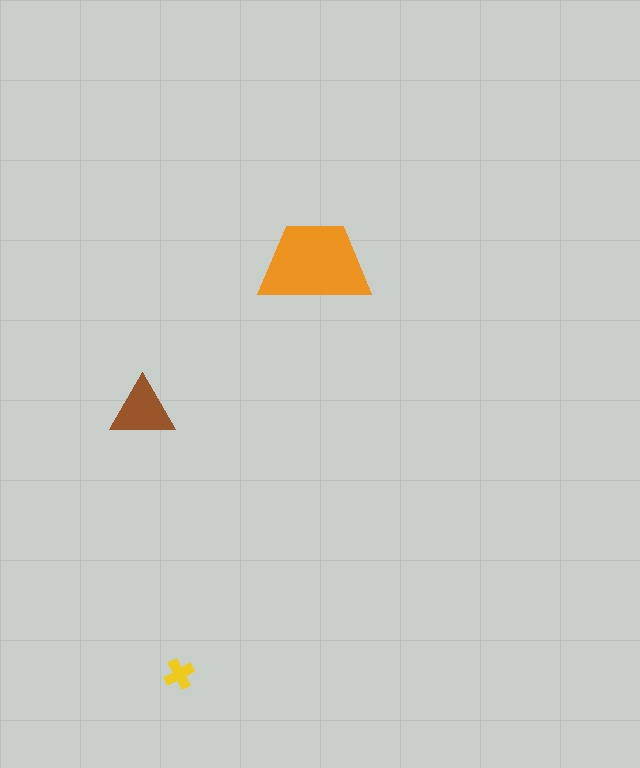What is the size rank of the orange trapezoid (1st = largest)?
1st.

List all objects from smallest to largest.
The yellow cross, the brown triangle, the orange trapezoid.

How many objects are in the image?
There are 3 objects in the image.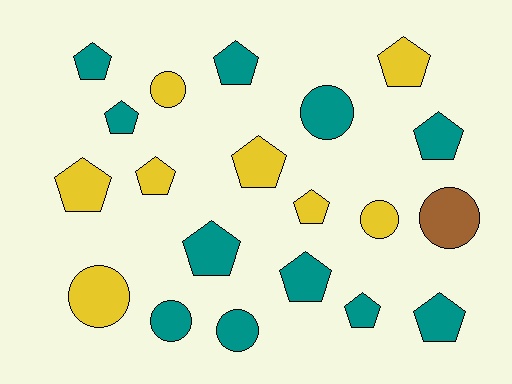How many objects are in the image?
There are 20 objects.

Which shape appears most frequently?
Pentagon, with 13 objects.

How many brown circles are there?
There is 1 brown circle.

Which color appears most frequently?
Teal, with 11 objects.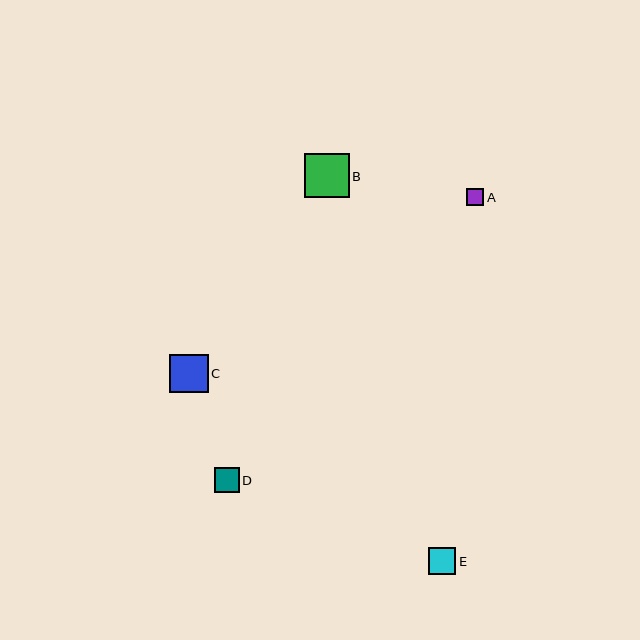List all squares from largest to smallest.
From largest to smallest: B, C, E, D, A.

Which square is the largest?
Square B is the largest with a size of approximately 44 pixels.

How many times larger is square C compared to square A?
Square C is approximately 2.3 times the size of square A.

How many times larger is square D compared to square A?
Square D is approximately 1.5 times the size of square A.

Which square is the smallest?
Square A is the smallest with a size of approximately 17 pixels.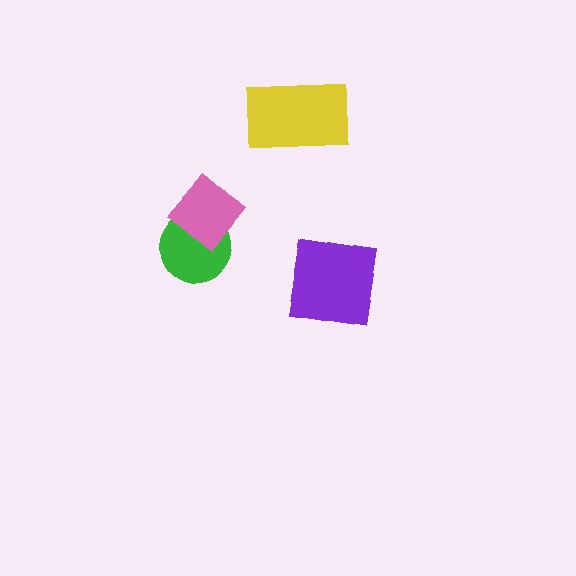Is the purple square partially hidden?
No, no other shape covers it.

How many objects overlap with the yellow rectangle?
0 objects overlap with the yellow rectangle.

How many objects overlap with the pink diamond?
1 object overlaps with the pink diamond.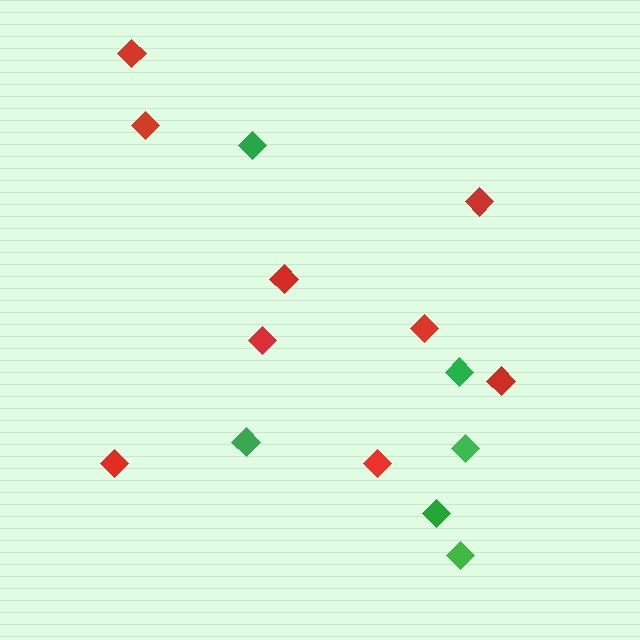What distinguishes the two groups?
There are 2 groups: one group of red diamonds (9) and one group of green diamonds (6).